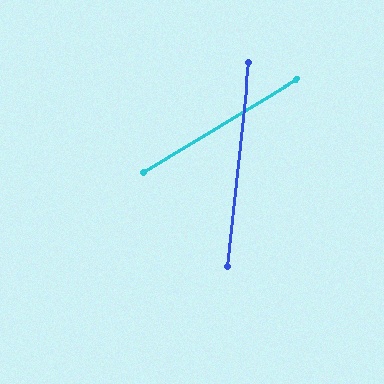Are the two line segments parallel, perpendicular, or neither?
Neither parallel nor perpendicular — they differ by about 53°.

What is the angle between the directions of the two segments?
Approximately 53 degrees.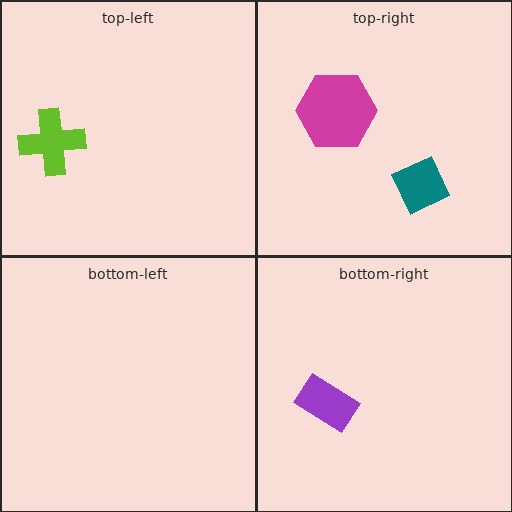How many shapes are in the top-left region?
1.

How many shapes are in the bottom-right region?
1.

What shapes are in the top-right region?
The teal diamond, the magenta hexagon.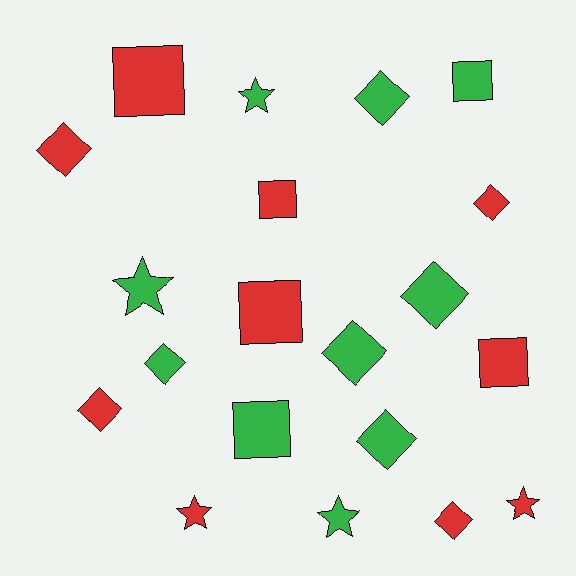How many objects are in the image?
There are 20 objects.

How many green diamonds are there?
There are 5 green diamonds.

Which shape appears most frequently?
Diamond, with 9 objects.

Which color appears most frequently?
Green, with 10 objects.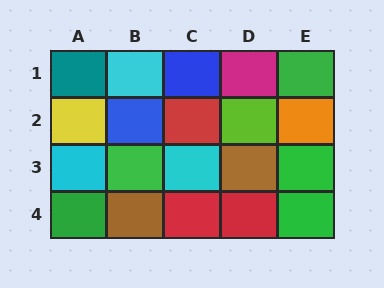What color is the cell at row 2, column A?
Yellow.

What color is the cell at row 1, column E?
Green.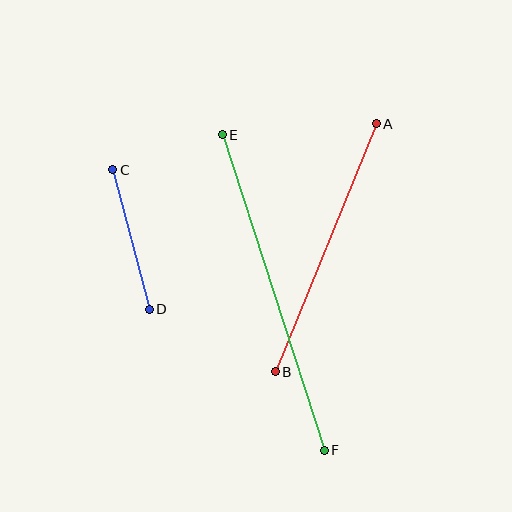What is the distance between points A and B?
The distance is approximately 268 pixels.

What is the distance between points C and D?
The distance is approximately 144 pixels.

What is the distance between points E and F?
The distance is approximately 332 pixels.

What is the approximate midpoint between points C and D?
The midpoint is at approximately (131, 239) pixels.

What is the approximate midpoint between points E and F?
The midpoint is at approximately (273, 293) pixels.